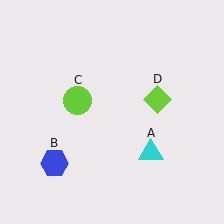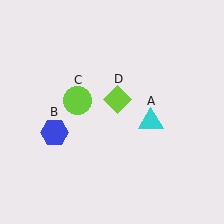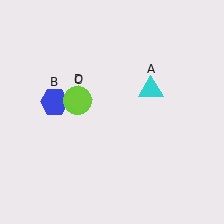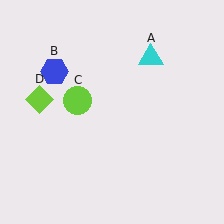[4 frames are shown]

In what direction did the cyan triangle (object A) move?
The cyan triangle (object A) moved up.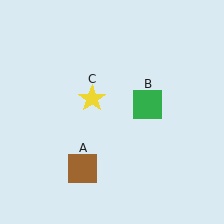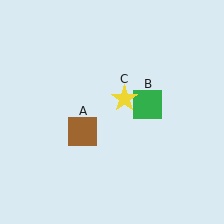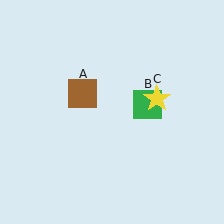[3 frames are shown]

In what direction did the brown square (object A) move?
The brown square (object A) moved up.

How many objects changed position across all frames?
2 objects changed position: brown square (object A), yellow star (object C).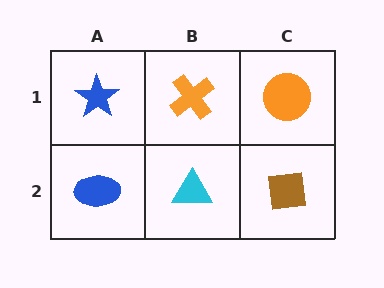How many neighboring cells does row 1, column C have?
2.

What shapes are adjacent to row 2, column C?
An orange circle (row 1, column C), a cyan triangle (row 2, column B).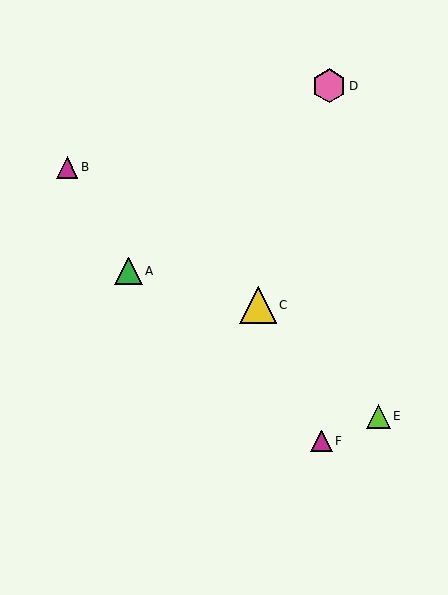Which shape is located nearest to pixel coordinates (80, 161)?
The magenta triangle (labeled B) at (67, 167) is nearest to that location.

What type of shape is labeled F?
Shape F is a magenta triangle.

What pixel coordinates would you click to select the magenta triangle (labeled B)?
Click at (67, 167) to select the magenta triangle B.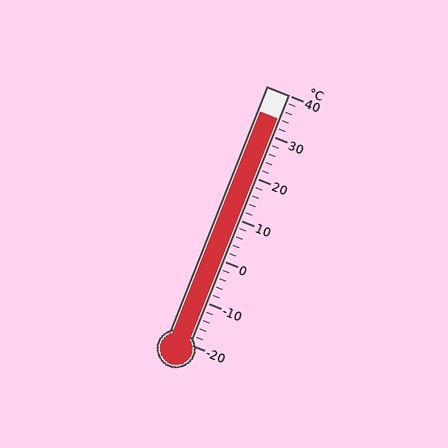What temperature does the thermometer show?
The thermometer shows approximately 34°C.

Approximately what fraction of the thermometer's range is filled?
The thermometer is filled to approximately 90% of its range.